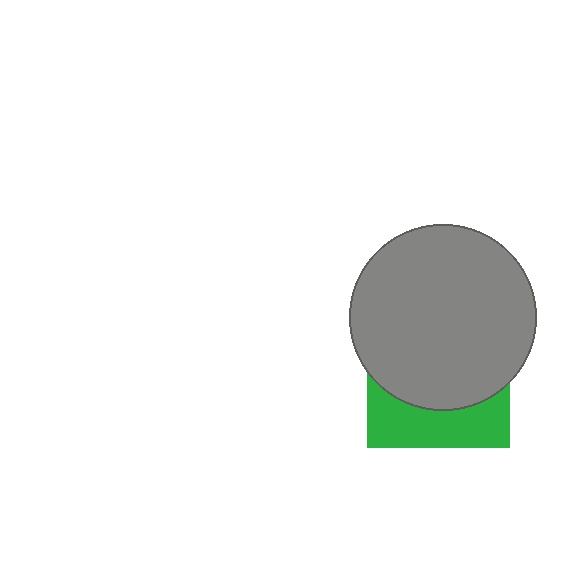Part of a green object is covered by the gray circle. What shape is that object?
It is a square.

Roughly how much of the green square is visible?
A small part of it is visible (roughly 33%).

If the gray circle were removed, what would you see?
You would see the complete green square.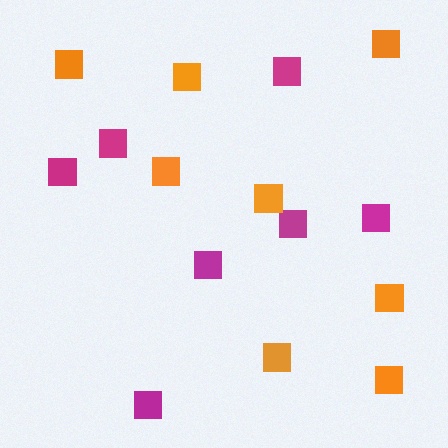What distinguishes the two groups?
There are 2 groups: one group of magenta squares (7) and one group of orange squares (8).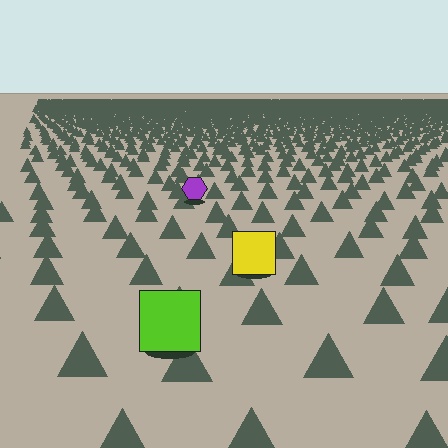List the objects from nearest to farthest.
From nearest to farthest: the lime square, the yellow square, the purple hexagon.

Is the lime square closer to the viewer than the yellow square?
Yes. The lime square is closer — you can tell from the texture gradient: the ground texture is coarser near it.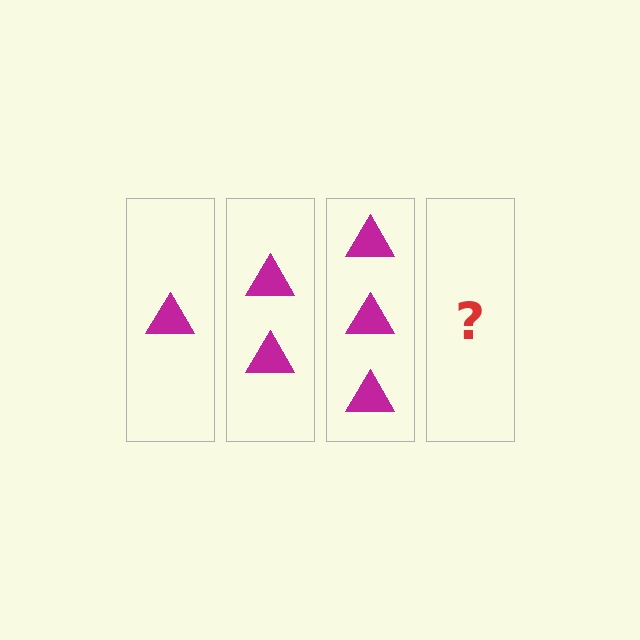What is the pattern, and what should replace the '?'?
The pattern is that each step adds one more triangle. The '?' should be 4 triangles.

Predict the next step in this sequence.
The next step is 4 triangles.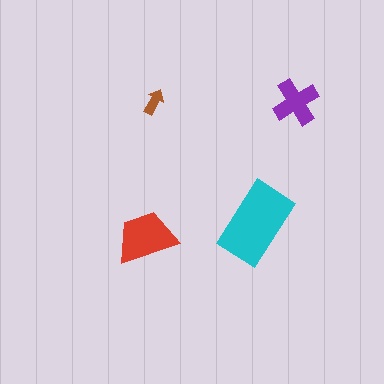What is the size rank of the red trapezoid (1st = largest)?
2nd.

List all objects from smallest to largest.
The brown arrow, the purple cross, the red trapezoid, the cyan rectangle.